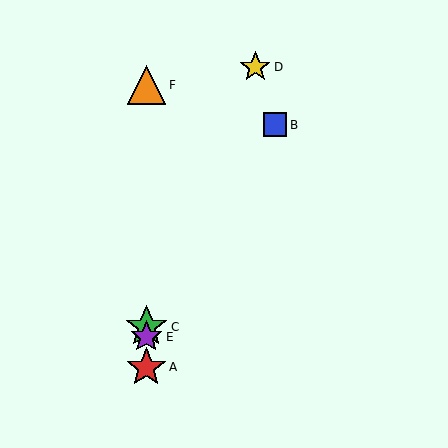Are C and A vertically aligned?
Yes, both are at x≈146.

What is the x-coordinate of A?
Object A is at x≈146.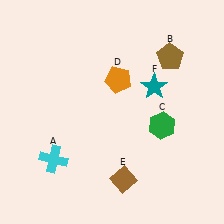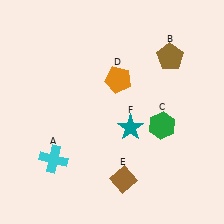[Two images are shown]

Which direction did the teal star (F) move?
The teal star (F) moved down.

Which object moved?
The teal star (F) moved down.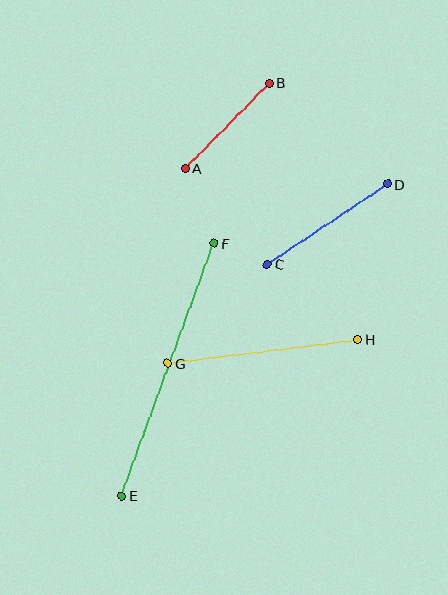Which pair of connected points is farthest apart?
Points E and F are farthest apart.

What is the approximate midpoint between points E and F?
The midpoint is at approximately (168, 369) pixels.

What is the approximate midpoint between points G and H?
The midpoint is at approximately (263, 351) pixels.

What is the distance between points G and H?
The distance is approximately 192 pixels.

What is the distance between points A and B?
The distance is approximately 120 pixels.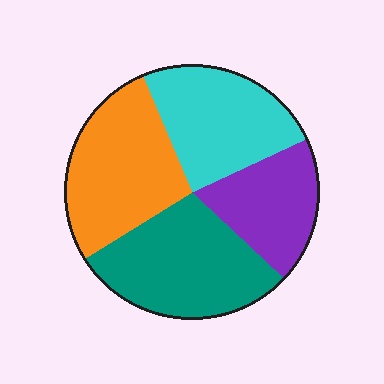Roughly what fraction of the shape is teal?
Teal covers roughly 30% of the shape.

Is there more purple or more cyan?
Cyan.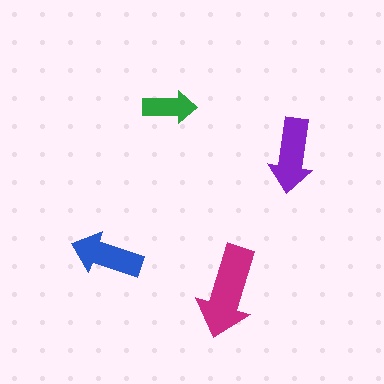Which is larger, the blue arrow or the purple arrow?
The purple one.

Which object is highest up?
The green arrow is topmost.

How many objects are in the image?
There are 4 objects in the image.